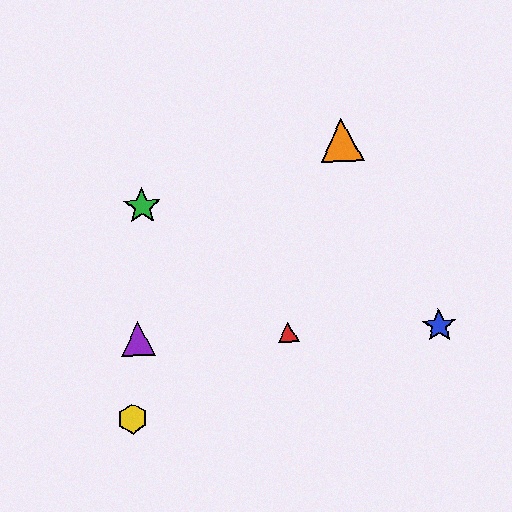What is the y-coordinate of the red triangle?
The red triangle is at y≈332.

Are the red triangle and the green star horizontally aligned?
No, the red triangle is at y≈332 and the green star is at y≈206.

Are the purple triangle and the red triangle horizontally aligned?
Yes, both are at y≈339.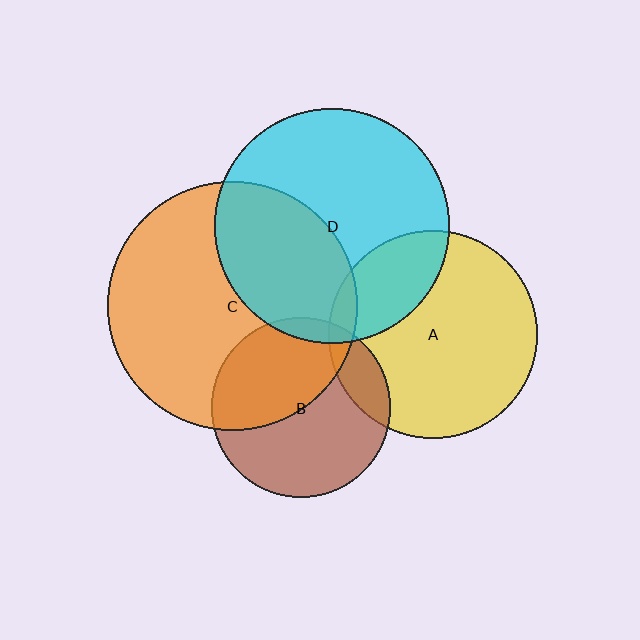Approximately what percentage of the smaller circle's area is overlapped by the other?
Approximately 5%.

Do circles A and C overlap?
Yes.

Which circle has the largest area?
Circle C (orange).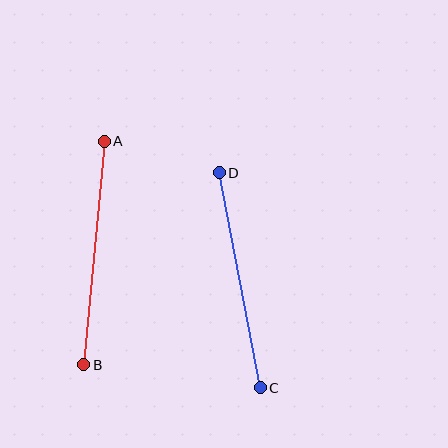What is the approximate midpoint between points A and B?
The midpoint is at approximately (94, 253) pixels.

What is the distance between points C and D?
The distance is approximately 219 pixels.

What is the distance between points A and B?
The distance is approximately 224 pixels.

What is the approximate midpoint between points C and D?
The midpoint is at approximately (240, 280) pixels.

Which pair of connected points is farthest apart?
Points A and B are farthest apart.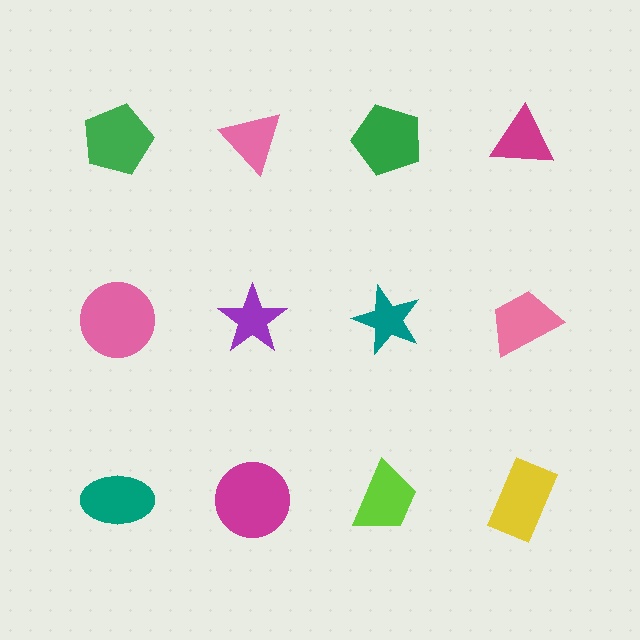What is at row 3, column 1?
A teal ellipse.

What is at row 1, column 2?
A pink triangle.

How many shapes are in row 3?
4 shapes.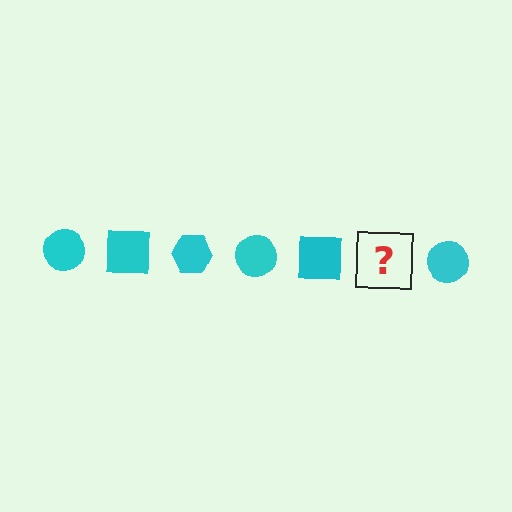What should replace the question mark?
The question mark should be replaced with a cyan hexagon.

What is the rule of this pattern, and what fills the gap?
The rule is that the pattern cycles through circle, square, hexagon shapes in cyan. The gap should be filled with a cyan hexagon.